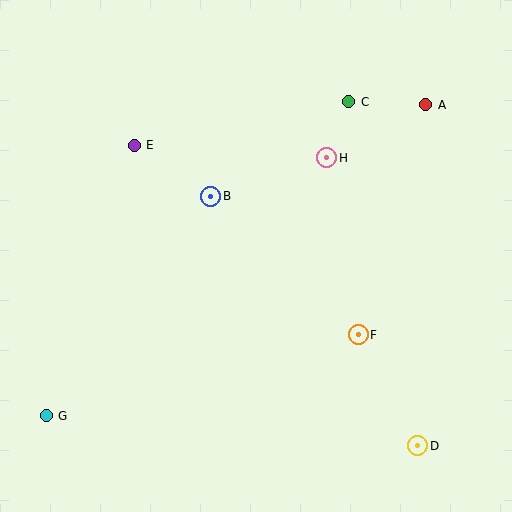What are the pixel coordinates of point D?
Point D is at (418, 446).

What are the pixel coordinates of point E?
Point E is at (134, 145).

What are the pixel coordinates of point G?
Point G is at (46, 416).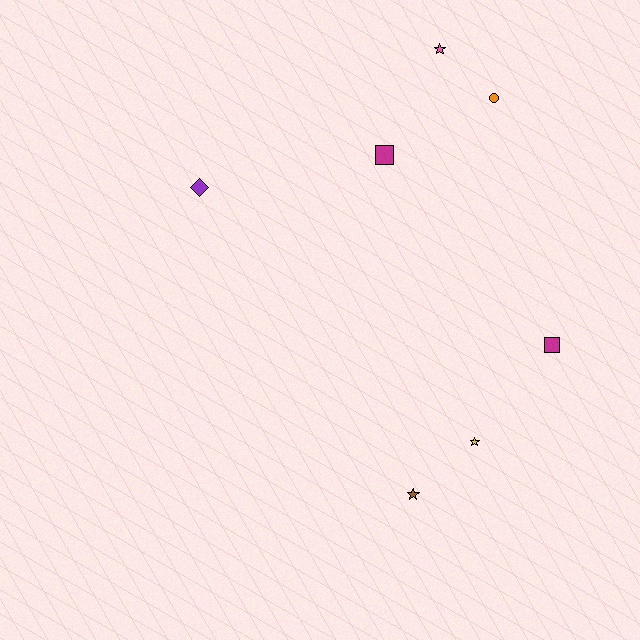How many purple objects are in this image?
There is 1 purple object.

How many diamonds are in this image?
There is 1 diamond.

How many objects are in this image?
There are 7 objects.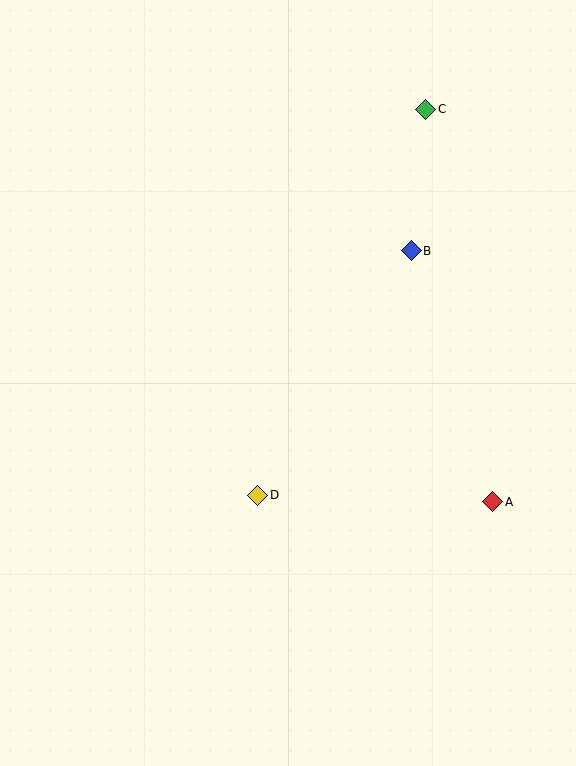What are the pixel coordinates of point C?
Point C is at (426, 109).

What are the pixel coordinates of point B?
Point B is at (411, 251).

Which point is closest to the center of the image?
Point D at (258, 495) is closest to the center.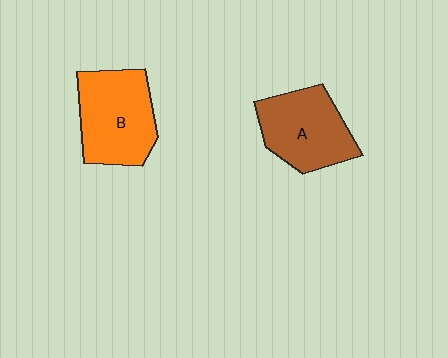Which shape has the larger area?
Shape B (orange).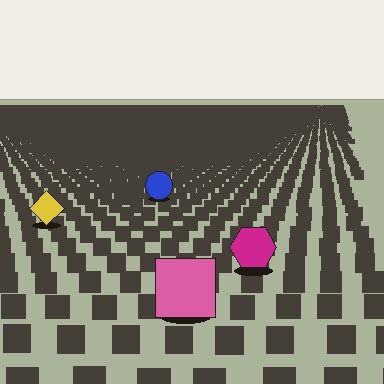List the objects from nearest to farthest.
From nearest to farthest: the pink square, the magenta hexagon, the yellow diamond, the blue circle.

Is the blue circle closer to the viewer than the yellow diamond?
No. The yellow diamond is closer — you can tell from the texture gradient: the ground texture is coarser near it.